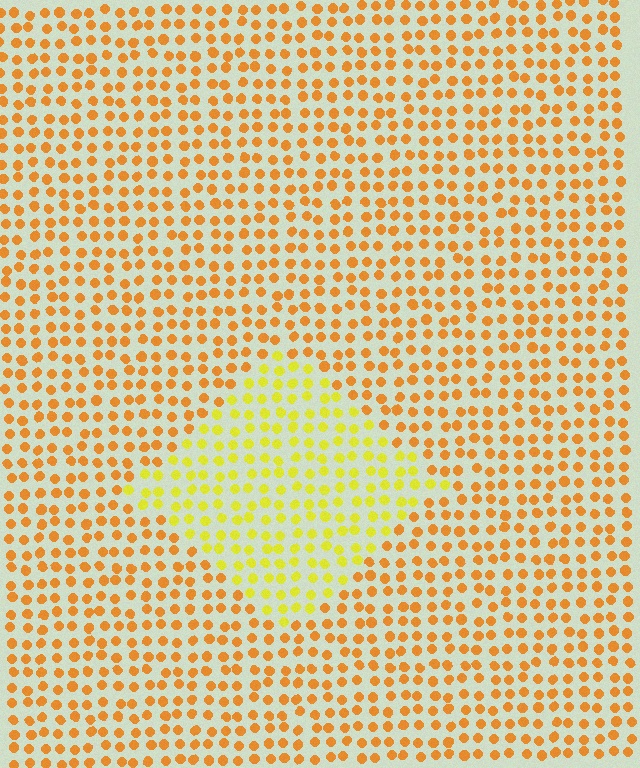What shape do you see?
I see a diamond.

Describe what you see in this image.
The image is filled with small orange elements in a uniform arrangement. A diamond-shaped region is visible where the elements are tinted to a slightly different hue, forming a subtle color boundary.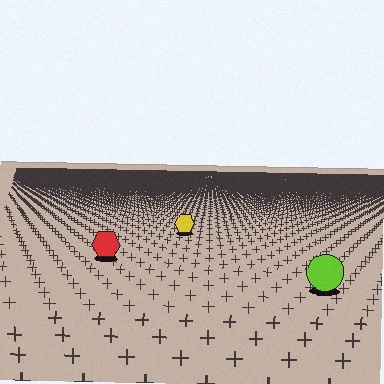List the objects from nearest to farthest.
From nearest to farthest: the lime circle, the red hexagon, the yellow hexagon.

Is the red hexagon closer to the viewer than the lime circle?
No. The lime circle is closer — you can tell from the texture gradient: the ground texture is coarser near it.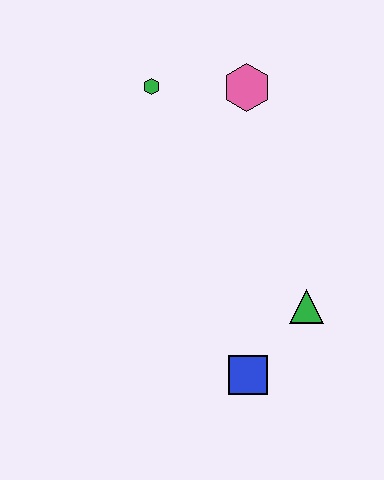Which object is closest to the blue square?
The green triangle is closest to the blue square.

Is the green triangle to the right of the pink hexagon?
Yes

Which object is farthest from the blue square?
The green hexagon is farthest from the blue square.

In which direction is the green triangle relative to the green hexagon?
The green triangle is below the green hexagon.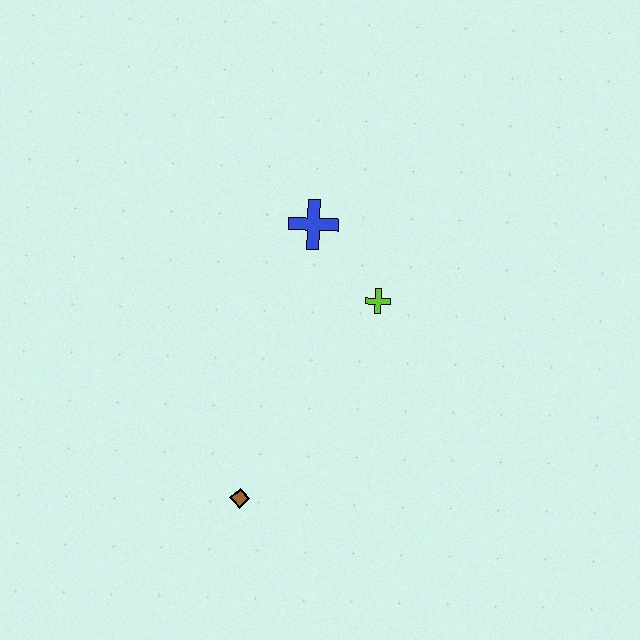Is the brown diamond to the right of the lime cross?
No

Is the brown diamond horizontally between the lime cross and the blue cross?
No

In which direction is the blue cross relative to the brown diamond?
The blue cross is above the brown diamond.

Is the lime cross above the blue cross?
No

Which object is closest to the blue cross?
The lime cross is closest to the blue cross.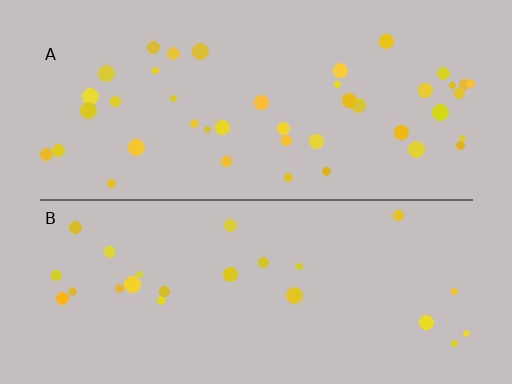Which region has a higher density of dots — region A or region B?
A (the top).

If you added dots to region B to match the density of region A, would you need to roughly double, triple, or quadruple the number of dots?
Approximately double.